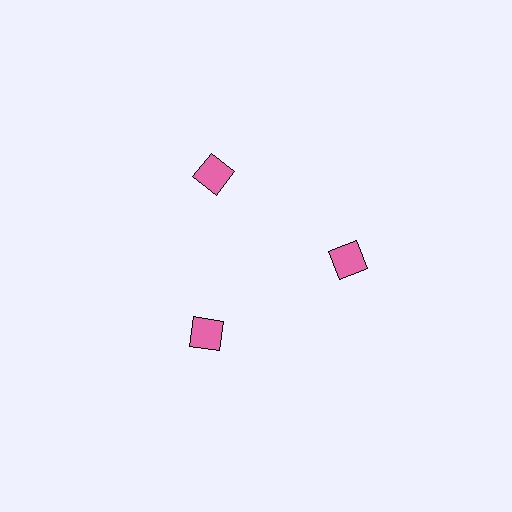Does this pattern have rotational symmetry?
Yes, this pattern has 3-fold rotational symmetry. It looks the same after rotating 120 degrees around the center.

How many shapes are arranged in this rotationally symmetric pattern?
There are 3 shapes, arranged in 3 groups of 1.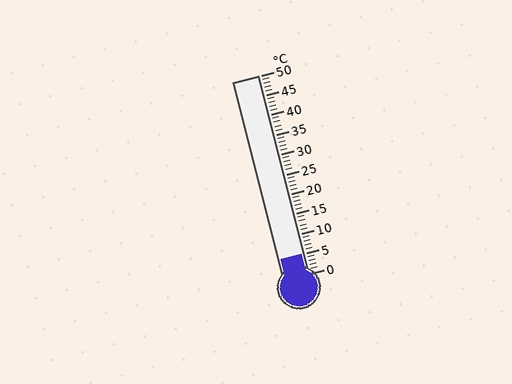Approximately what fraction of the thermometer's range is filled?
The thermometer is filled to approximately 10% of its range.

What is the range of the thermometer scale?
The thermometer scale ranges from 0°C to 50°C.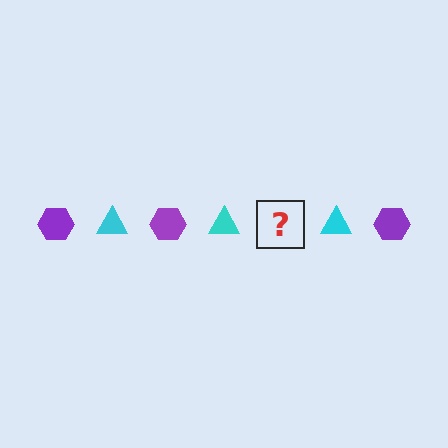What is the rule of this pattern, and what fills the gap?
The rule is that the pattern alternates between purple hexagon and cyan triangle. The gap should be filled with a purple hexagon.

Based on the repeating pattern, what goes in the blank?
The blank should be a purple hexagon.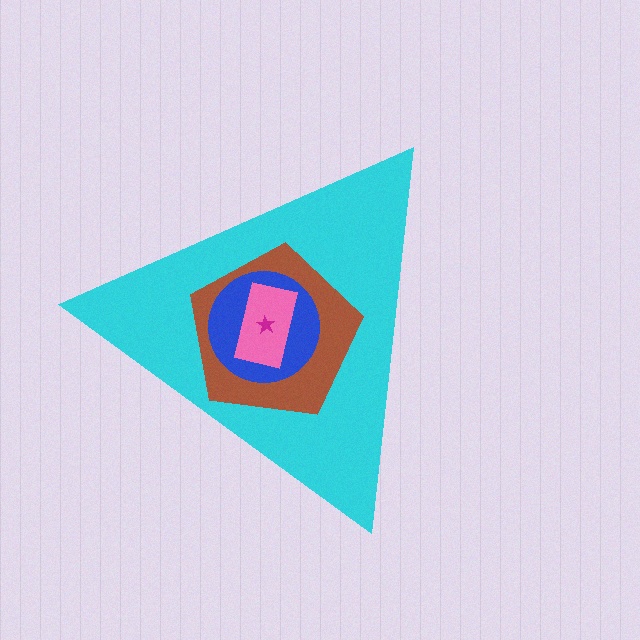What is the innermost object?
The magenta star.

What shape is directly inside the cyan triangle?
The brown pentagon.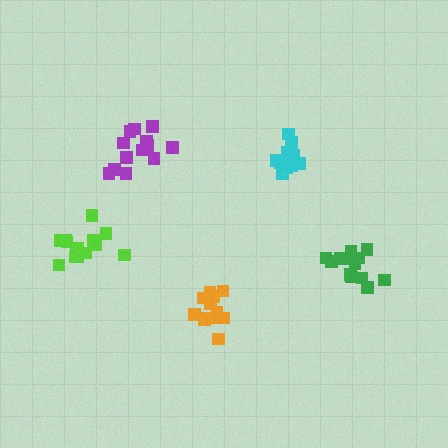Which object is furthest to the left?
The lime cluster is leftmost.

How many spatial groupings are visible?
There are 5 spatial groupings.